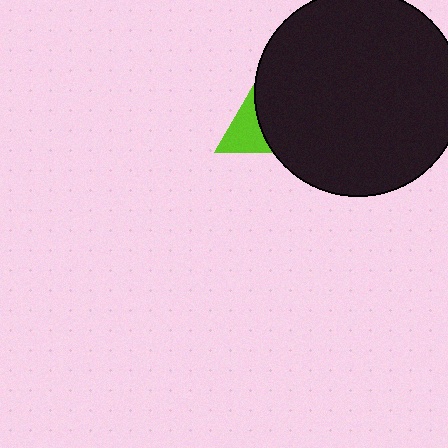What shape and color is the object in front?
The object in front is a black circle.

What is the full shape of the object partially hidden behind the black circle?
The partially hidden object is a lime triangle.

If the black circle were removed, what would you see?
You would see the complete lime triangle.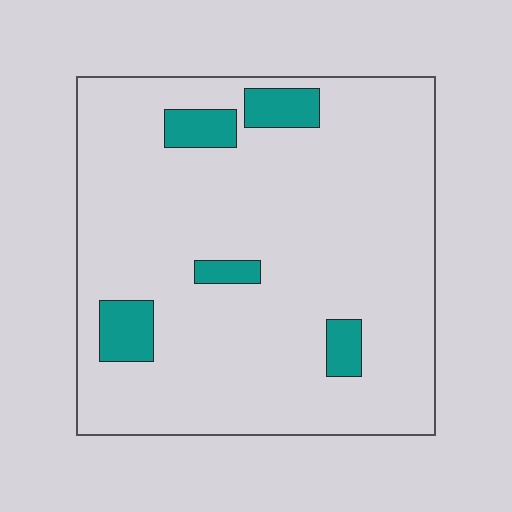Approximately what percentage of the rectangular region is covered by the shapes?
Approximately 10%.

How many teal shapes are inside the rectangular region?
5.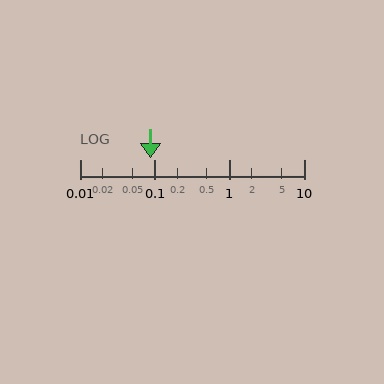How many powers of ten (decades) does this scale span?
The scale spans 3 decades, from 0.01 to 10.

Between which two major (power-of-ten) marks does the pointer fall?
The pointer is between 0.01 and 0.1.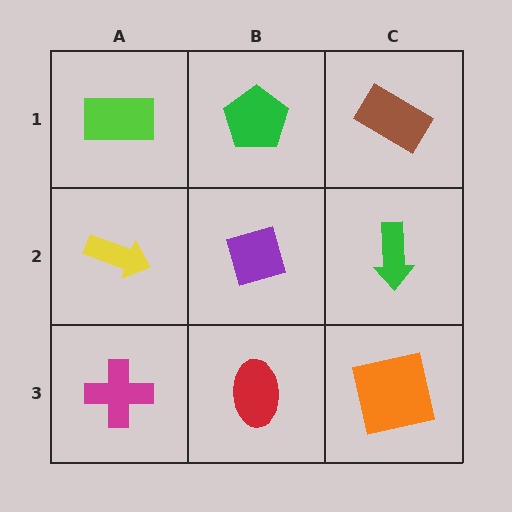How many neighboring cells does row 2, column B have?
4.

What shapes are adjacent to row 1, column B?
A purple diamond (row 2, column B), a lime rectangle (row 1, column A), a brown rectangle (row 1, column C).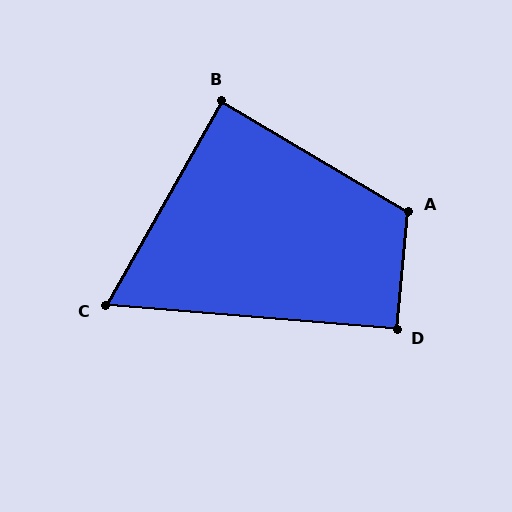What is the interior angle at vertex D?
Approximately 91 degrees (approximately right).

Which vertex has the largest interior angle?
A, at approximately 115 degrees.